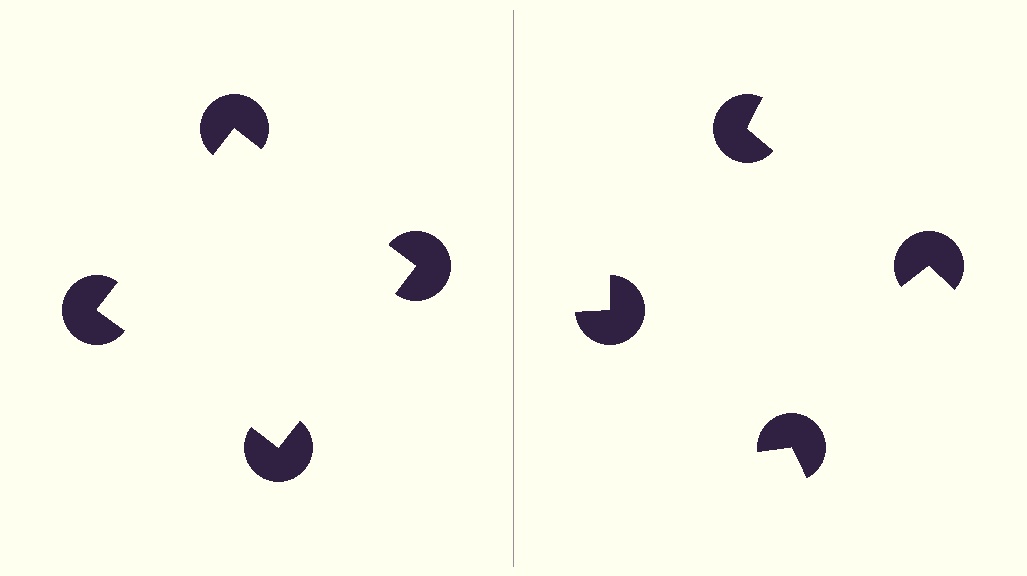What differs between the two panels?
The pac-man discs are positioned identically on both sides; only the wedge orientations differ. On the left they align to a square; on the right they are misaligned.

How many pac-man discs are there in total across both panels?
8 — 4 on each side.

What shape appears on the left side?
An illusory square.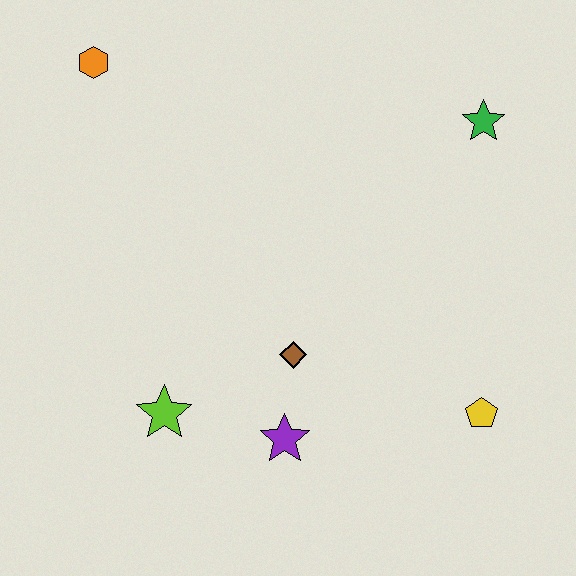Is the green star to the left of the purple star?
No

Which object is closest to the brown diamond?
The purple star is closest to the brown diamond.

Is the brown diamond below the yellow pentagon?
No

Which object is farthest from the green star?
The lime star is farthest from the green star.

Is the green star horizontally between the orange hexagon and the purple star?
No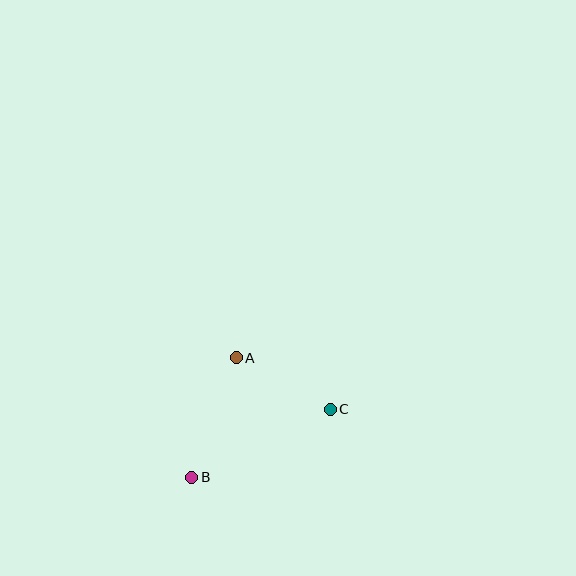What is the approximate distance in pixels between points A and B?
The distance between A and B is approximately 128 pixels.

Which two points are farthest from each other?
Points B and C are farthest from each other.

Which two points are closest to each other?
Points A and C are closest to each other.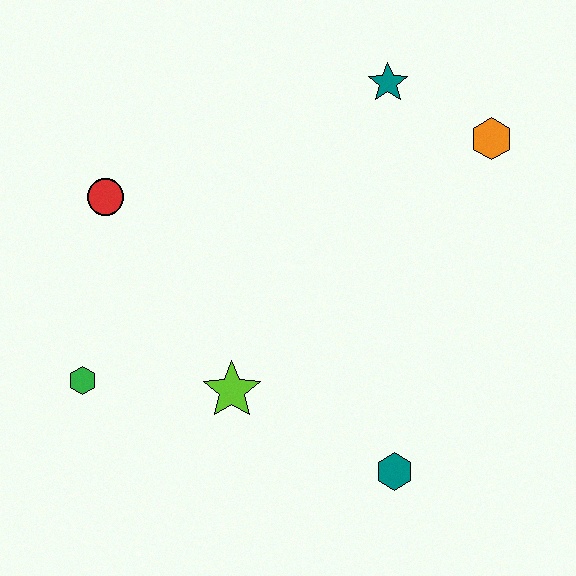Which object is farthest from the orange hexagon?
The green hexagon is farthest from the orange hexagon.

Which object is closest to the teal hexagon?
The lime star is closest to the teal hexagon.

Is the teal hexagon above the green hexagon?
No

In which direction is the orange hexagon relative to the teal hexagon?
The orange hexagon is above the teal hexagon.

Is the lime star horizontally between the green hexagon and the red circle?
No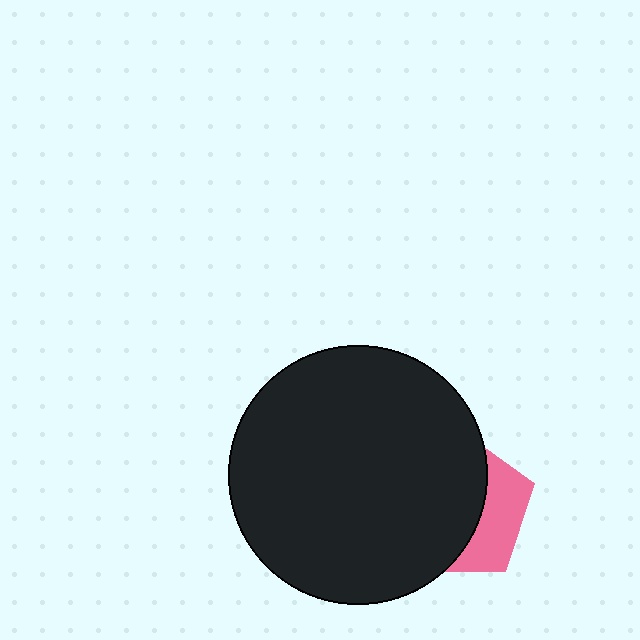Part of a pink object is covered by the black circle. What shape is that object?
It is a pentagon.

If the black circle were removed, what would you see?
You would see the complete pink pentagon.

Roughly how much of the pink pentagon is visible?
A small part of it is visible (roughly 33%).